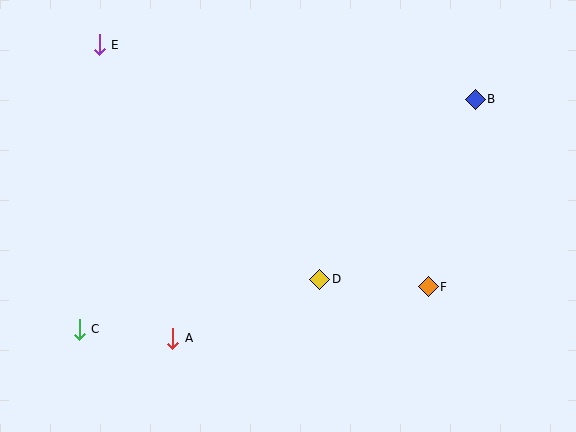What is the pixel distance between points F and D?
The distance between F and D is 109 pixels.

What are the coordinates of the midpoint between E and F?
The midpoint between E and F is at (264, 166).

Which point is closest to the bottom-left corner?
Point C is closest to the bottom-left corner.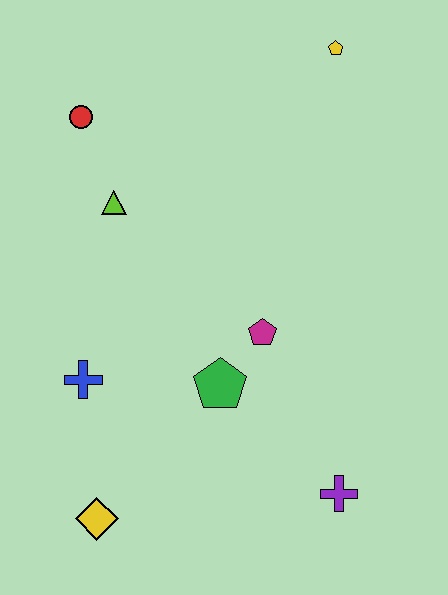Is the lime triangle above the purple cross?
Yes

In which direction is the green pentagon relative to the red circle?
The green pentagon is below the red circle.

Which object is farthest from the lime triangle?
The purple cross is farthest from the lime triangle.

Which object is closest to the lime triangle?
The red circle is closest to the lime triangle.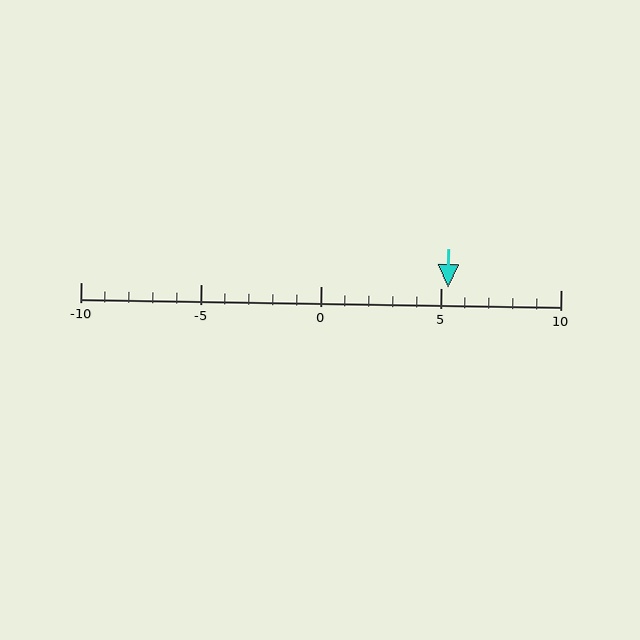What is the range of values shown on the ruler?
The ruler shows values from -10 to 10.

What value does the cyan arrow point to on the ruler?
The cyan arrow points to approximately 5.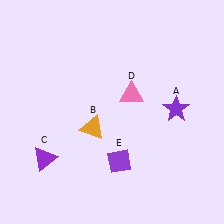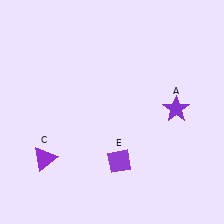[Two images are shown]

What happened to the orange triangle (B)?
The orange triangle (B) was removed in Image 2. It was in the bottom-left area of Image 1.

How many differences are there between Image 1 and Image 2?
There are 2 differences between the two images.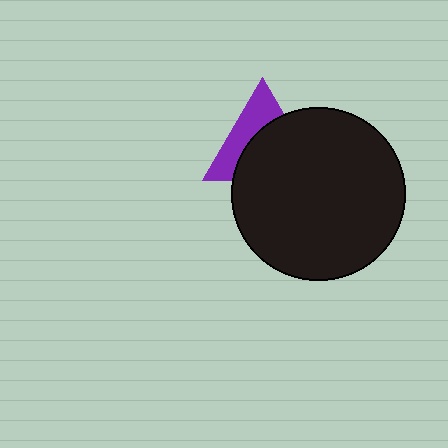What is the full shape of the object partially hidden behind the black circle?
The partially hidden object is a purple triangle.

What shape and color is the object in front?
The object in front is a black circle.